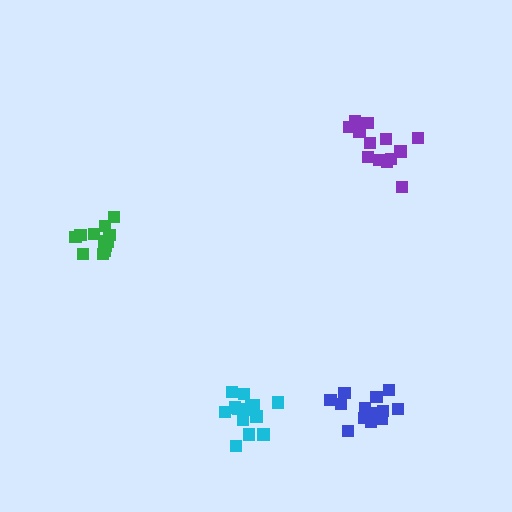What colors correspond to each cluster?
The clusters are colored: blue, purple, green, cyan.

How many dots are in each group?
Group 1: 13 dots, Group 2: 14 dots, Group 3: 12 dots, Group 4: 16 dots (55 total).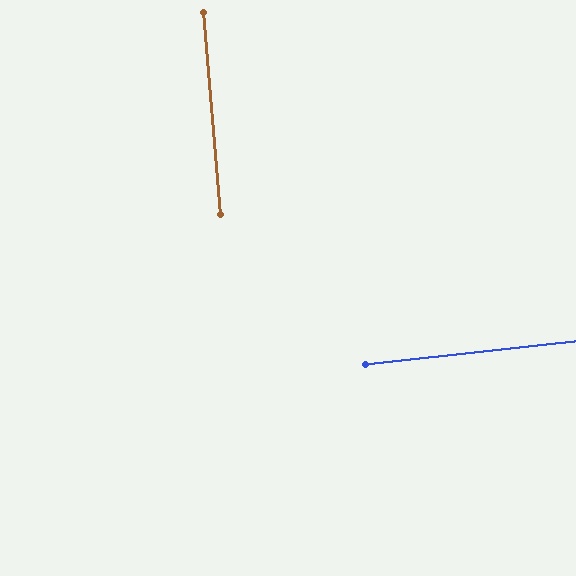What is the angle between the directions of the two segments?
Approximately 89 degrees.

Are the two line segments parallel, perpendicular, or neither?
Perpendicular — they meet at approximately 89°.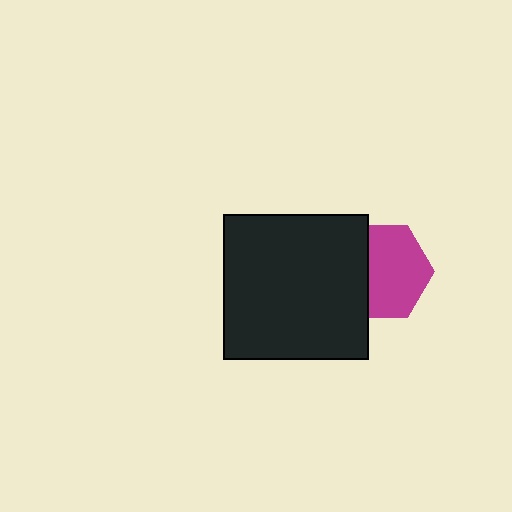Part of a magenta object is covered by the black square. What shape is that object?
It is a hexagon.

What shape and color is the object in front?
The object in front is a black square.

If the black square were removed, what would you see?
You would see the complete magenta hexagon.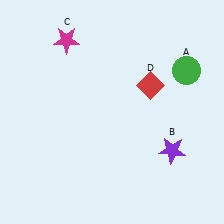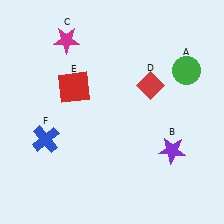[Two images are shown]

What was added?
A red square (E), a blue cross (F) were added in Image 2.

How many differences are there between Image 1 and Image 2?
There are 2 differences between the two images.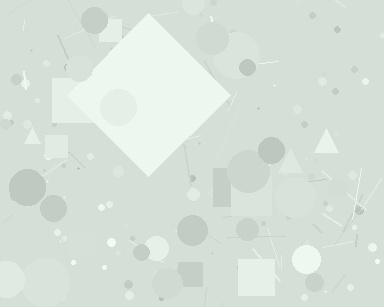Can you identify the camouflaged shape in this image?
The camouflaged shape is a diamond.